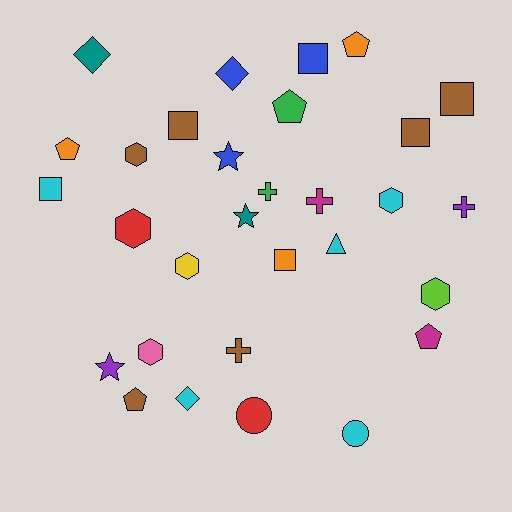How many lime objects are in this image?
There is 1 lime object.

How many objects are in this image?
There are 30 objects.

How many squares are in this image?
There are 6 squares.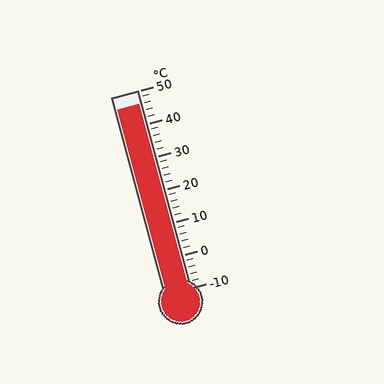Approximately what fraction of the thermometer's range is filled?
The thermometer is filled to approximately 95% of its range.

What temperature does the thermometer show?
The thermometer shows approximately 46°C.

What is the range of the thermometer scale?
The thermometer scale ranges from -10°C to 50°C.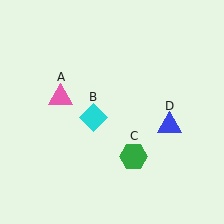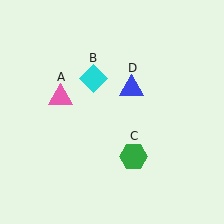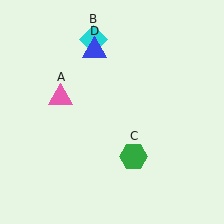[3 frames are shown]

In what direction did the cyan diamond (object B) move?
The cyan diamond (object B) moved up.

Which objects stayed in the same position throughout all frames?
Pink triangle (object A) and green hexagon (object C) remained stationary.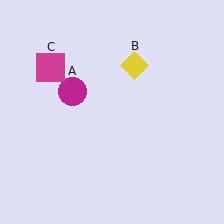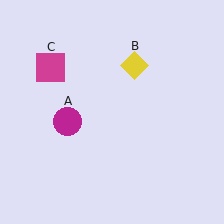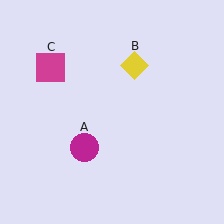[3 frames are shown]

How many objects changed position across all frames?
1 object changed position: magenta circle (object A).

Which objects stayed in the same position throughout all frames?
Yellow diamond (object B) and magenta square (object C) remained stationary.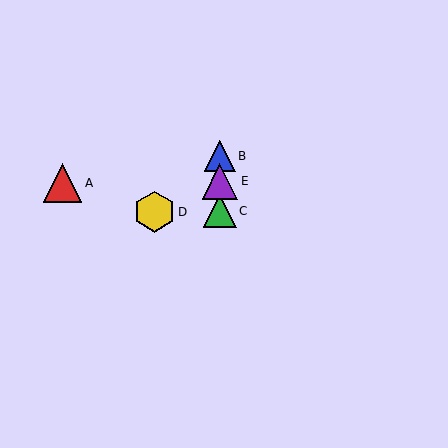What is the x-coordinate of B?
Object B is at x≈220.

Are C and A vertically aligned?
No, C is at x≈220 and A is at x≈62.